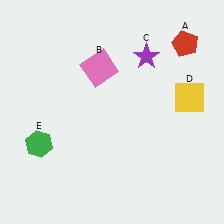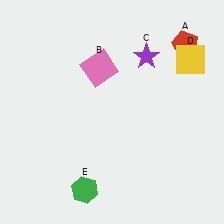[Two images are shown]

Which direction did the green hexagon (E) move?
The green hexagon (E) moved down.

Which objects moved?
The objects that moved are: the yellow square (D), the green hexagon (E).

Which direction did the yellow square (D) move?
The yellow square (D) moved up.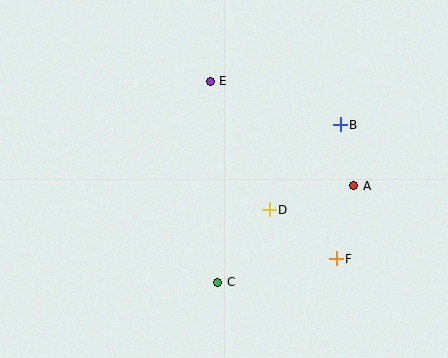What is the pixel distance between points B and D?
The distance between B and D is 111 pixels.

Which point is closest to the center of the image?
Point D at (269, 210) is closest to the center.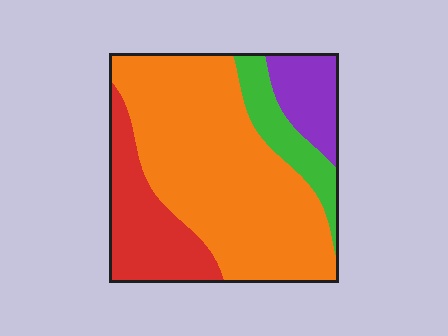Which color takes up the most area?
Orange, at roughly 60%.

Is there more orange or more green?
Orange.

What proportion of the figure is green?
Green covers about 10% of the figure.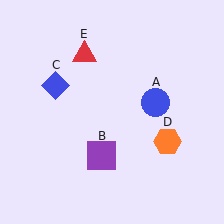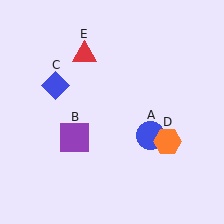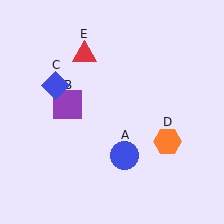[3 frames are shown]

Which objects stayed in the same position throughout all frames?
Blue diamond (object C) and orange hexagon (object D) and red triangle (object E) remained stationary.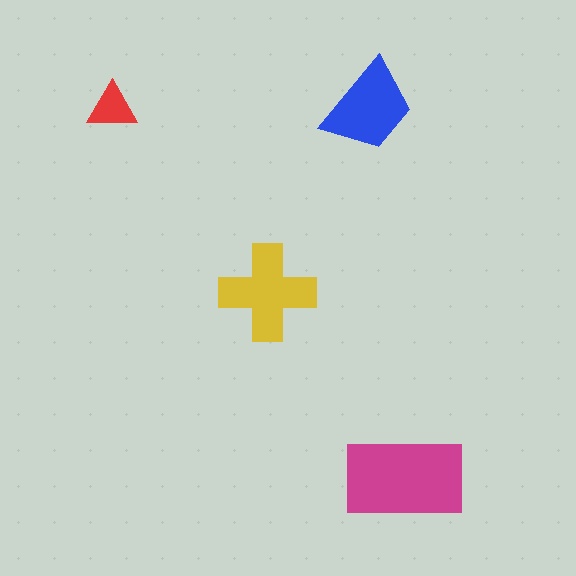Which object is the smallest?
The red triangle.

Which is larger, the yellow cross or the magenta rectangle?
The magenta rectangle.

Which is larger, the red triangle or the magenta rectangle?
The magenta rectangle.